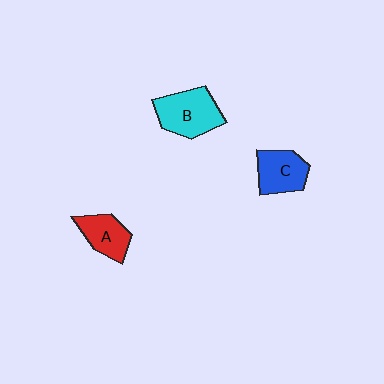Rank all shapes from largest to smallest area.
From largest to smallest: B (cyan), C (blue), A (red).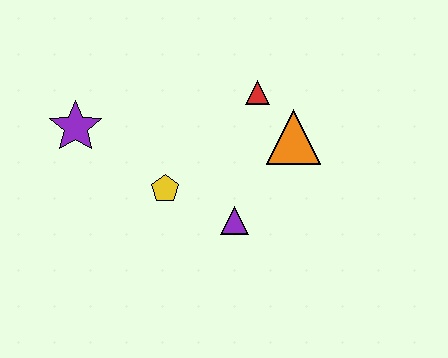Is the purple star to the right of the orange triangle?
No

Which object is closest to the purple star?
The yellow pentagon is closest to the purple star.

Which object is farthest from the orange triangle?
The purple star is farthest from the orange triangle.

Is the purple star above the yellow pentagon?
Yes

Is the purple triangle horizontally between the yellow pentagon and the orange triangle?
Yes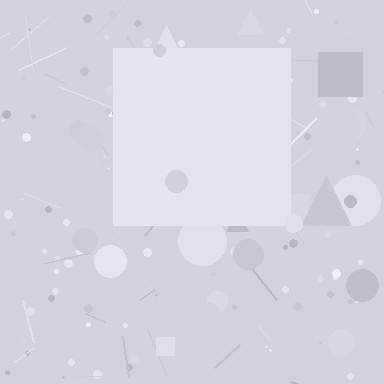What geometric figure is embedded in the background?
A square is embedded in the background.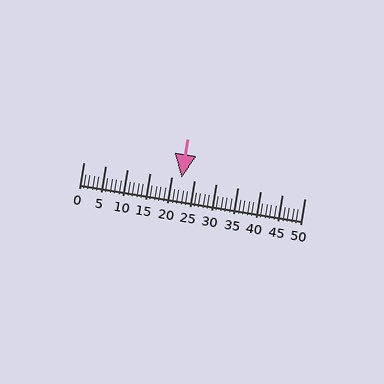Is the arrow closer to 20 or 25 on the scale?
The arrow is closer to 20.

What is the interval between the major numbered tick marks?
The major tick marks are spaced 5 units apart.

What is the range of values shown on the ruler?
The ruler shows values from 0 to 50.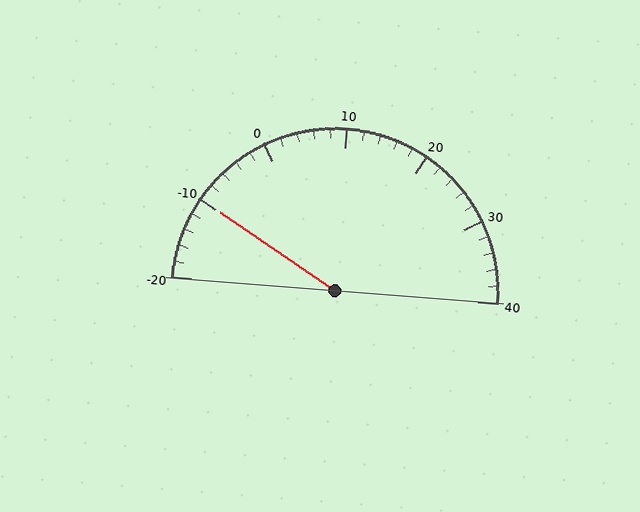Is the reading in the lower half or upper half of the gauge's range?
The reading is in the lower half of the range (-20 to 40).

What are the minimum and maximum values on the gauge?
The gauge ranges from -20 to 40.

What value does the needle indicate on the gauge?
The needle indicates approximately -10.